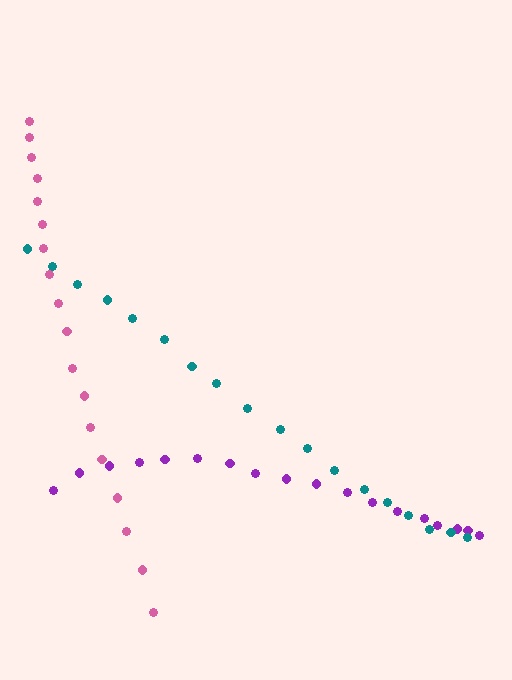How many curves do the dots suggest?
There are 3 distinct paths.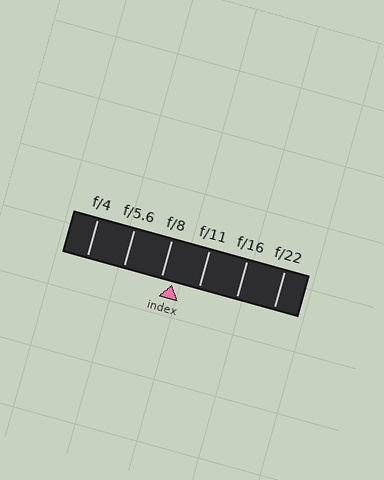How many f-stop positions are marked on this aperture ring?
There are 6 f-stop positions marked.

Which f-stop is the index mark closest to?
The index mark is closest to f/8.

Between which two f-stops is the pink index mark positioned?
The index mark is between f/8 and f/11.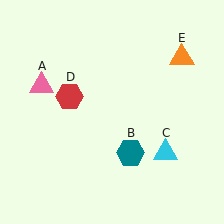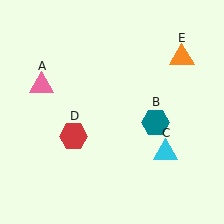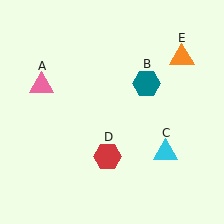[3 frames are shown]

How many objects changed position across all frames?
2 objects changed position: teal hexagon (object B), red hexagon (object D).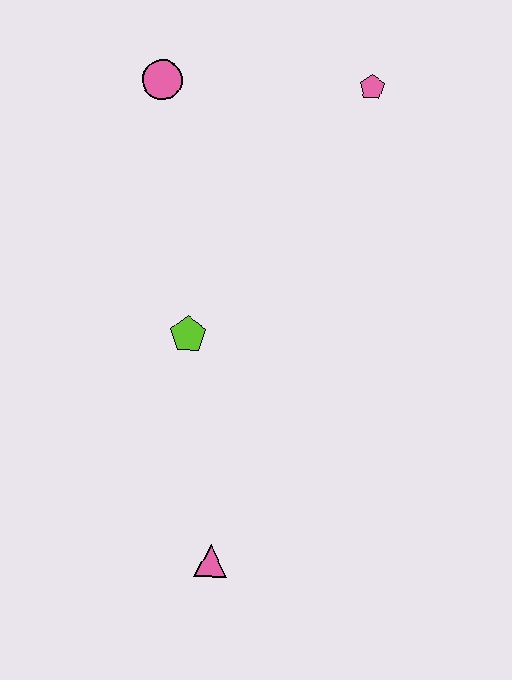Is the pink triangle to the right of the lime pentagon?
Yes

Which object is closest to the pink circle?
The pink pentagon is closest to the pink circle.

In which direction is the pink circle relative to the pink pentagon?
The pink circle is to the left of the pink pentagon.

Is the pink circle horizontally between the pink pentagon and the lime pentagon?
No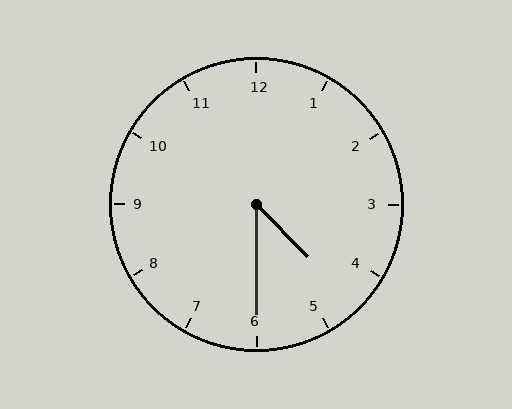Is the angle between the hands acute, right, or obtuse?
It is acute.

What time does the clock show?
4:30.